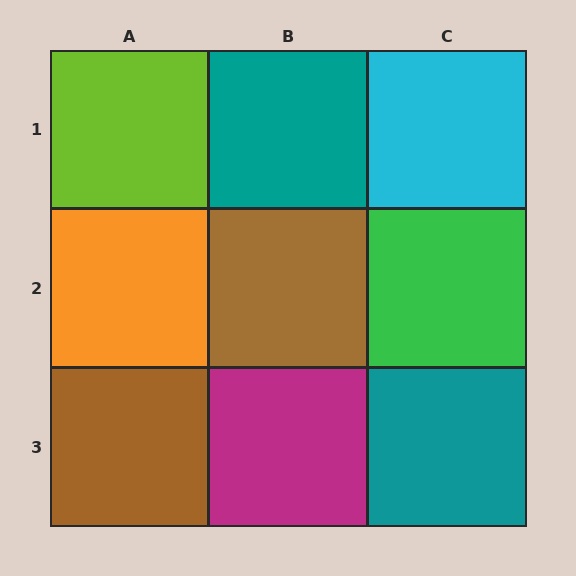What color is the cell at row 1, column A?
Lime.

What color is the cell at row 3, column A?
Brown.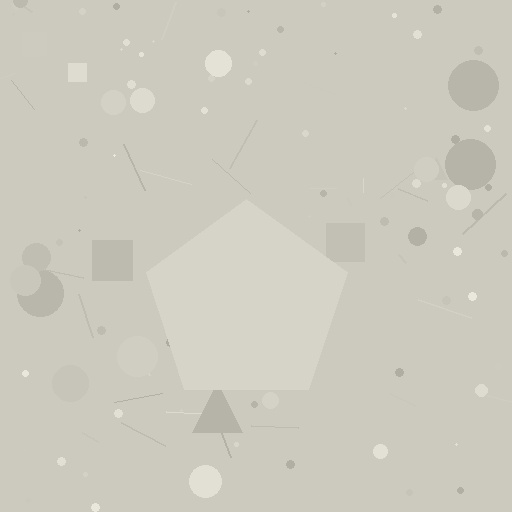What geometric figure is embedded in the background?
A pentagon is embedded in the background.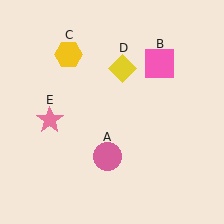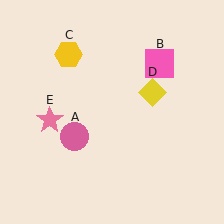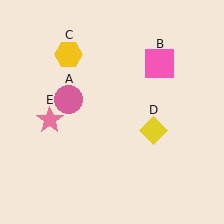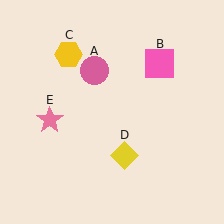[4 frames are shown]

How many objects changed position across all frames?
2 objects changed position: pink circle (object A), yellow diamond (object D).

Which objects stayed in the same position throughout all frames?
Pink square (object B) and yellow hexagon (object C) and pink star (object E) remained stationary.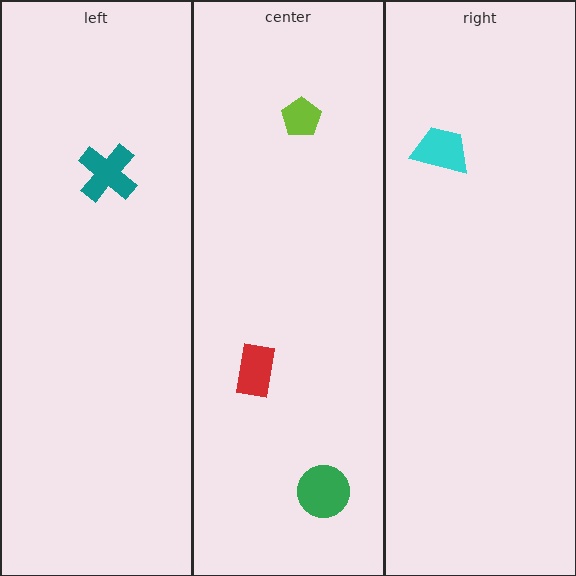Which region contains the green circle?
The center region.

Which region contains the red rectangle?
The center region.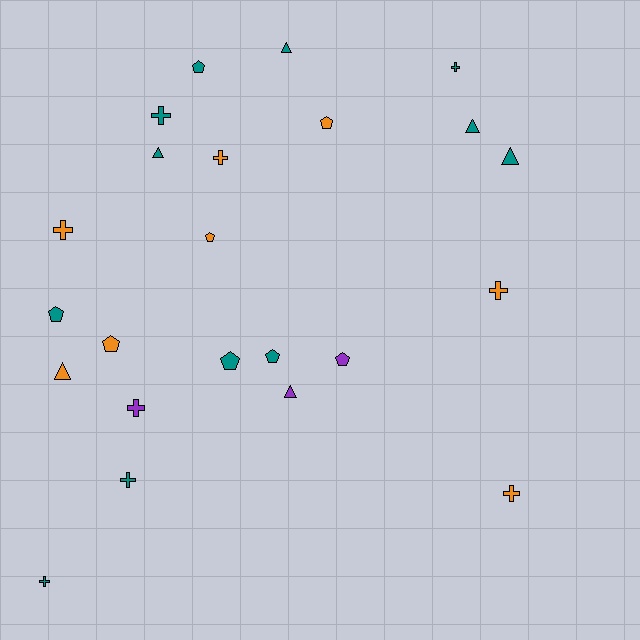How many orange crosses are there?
There are 4 orange crosses.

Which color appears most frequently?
Teal, with 12 objects.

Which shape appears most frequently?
Cross, with 9 objects.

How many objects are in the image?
There are 23 objects.